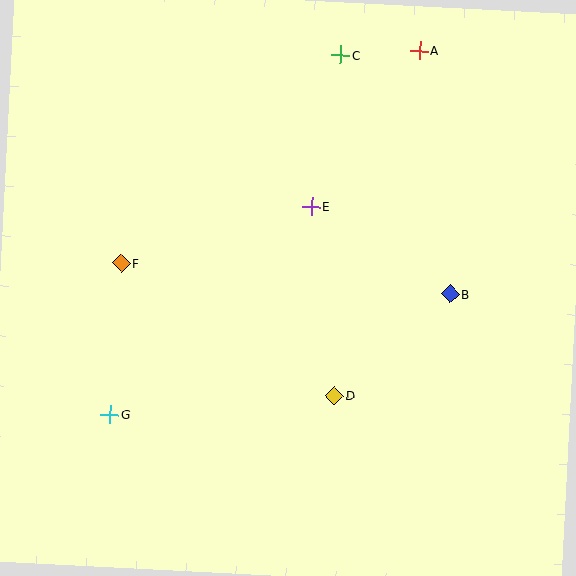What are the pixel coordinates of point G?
Point G is at (110, 414).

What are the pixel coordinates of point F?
Point F is at (121, 263).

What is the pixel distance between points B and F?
The distance between B and F is 330 pixels.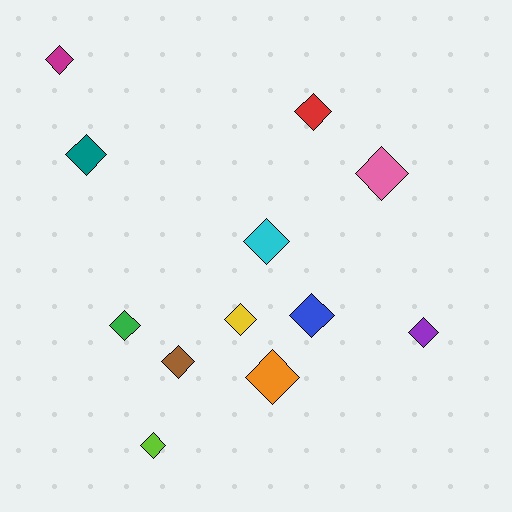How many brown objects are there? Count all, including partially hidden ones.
There is 1 brown object.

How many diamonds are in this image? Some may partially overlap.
There are 12 diamonds.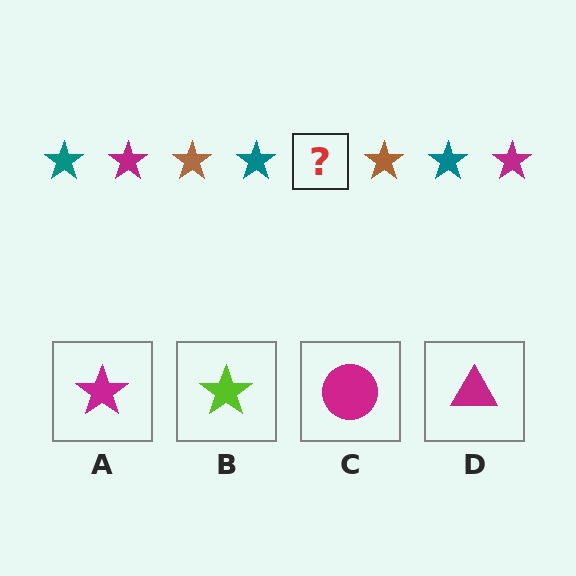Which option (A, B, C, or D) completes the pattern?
A.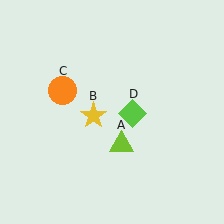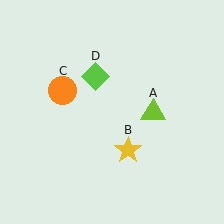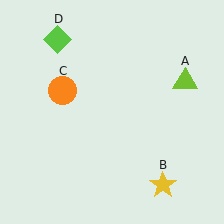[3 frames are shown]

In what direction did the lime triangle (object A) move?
The lime triangle (object A) moved up and to the right.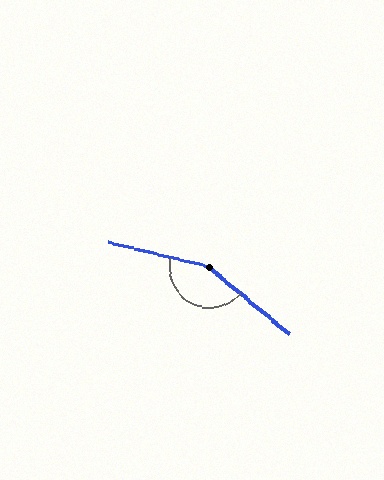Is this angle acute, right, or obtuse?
It is obtuse.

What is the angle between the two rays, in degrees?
Approximately 153 degrees.